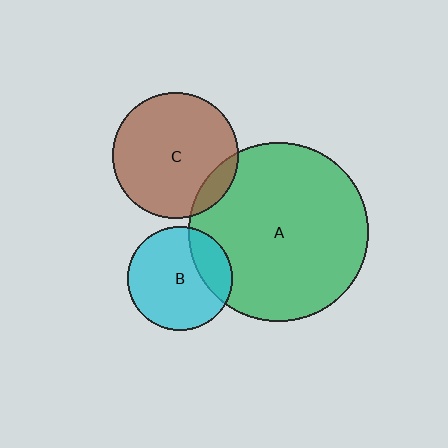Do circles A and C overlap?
Yes.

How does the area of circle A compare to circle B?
Approximately 2.9 times.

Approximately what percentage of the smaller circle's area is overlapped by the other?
Approximately 10%.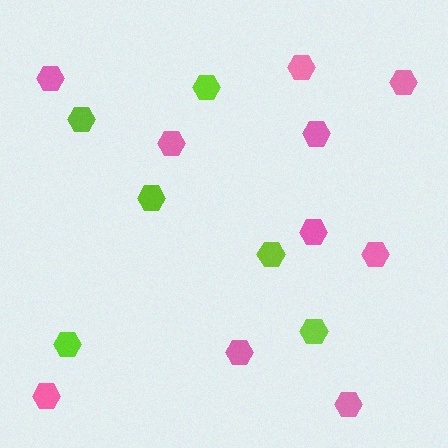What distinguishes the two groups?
There are 2 groups: one group of pink hexagons (10) and one group of lime hexagons (6).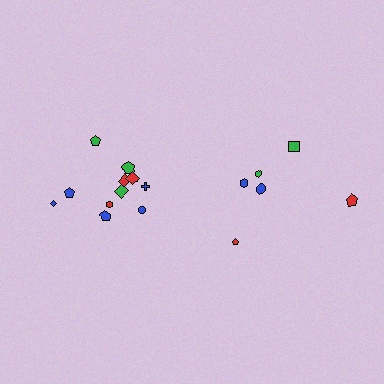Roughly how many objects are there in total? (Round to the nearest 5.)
Roughly 20 objects in total.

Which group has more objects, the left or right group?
The left group.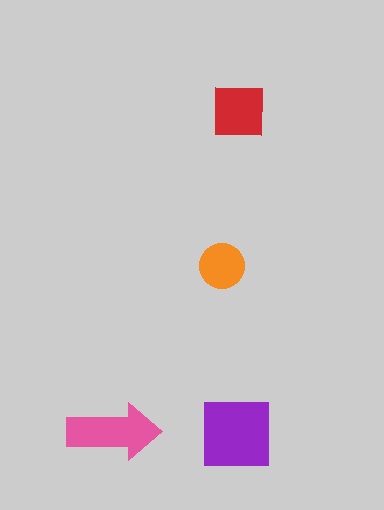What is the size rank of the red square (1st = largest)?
3rd.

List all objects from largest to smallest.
The purple square, the pink arrow, the red square, the orange circle.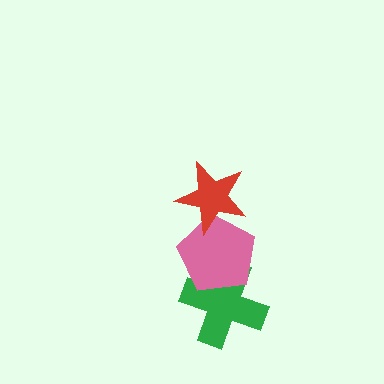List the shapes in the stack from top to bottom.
From top to bottom: the red star, the pink pentagon, the green cross.